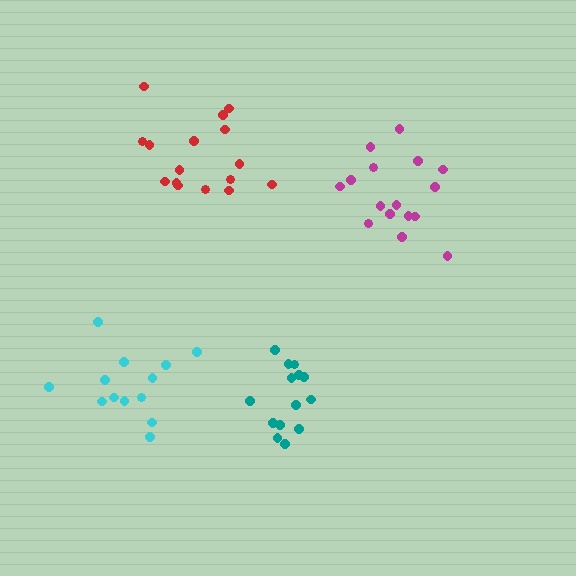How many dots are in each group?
Group 1: 13 dots, Group 2: 14 dots, Group 3: 16 dots, Group 4: 16 dots (59 total).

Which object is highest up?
The red cluster is topmost.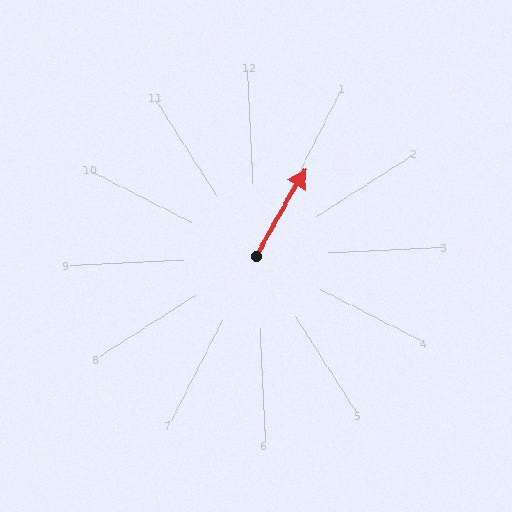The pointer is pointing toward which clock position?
Roughly 1 o'clock.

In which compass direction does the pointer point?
Northeast.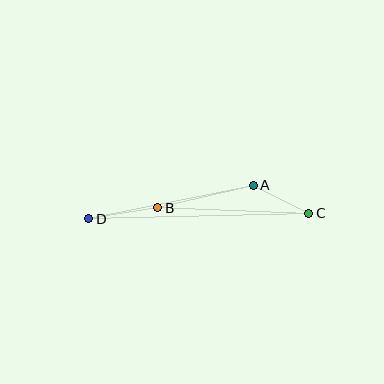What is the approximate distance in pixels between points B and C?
The distance between B and C is approximately 151 pixels.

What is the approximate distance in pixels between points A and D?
The distance between A and D is approximately 168 pixels.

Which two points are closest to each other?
Points A and C are closest to each other.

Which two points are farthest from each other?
Points C and D are farthest from each other.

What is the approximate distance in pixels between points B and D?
The distance between B and D is approximately 70 pixels.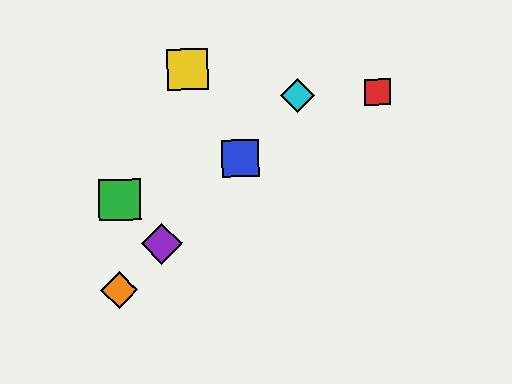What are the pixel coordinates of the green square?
The green square is at (120, 200).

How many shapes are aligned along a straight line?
4 shapes (the blue square, the purple diamond, the orange diamond, the cyan diamond) are aligned along a straight line.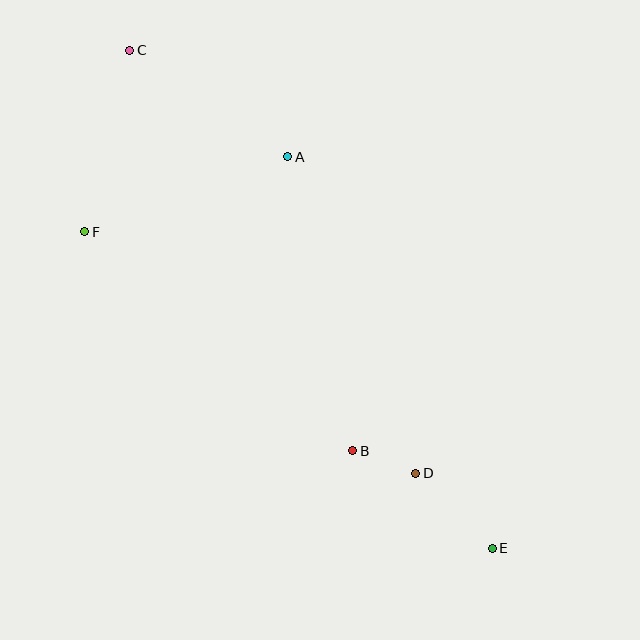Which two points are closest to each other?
Points B and D are closest to each other.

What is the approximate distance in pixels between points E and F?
The distance between E and F is approximately 516 pixels.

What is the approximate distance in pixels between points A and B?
The distance between A and B is approximately 301 pixels.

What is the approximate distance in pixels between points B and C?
The distance between B and C is approximately 458 pixels.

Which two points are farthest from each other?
Points C and E are farthest from each other.